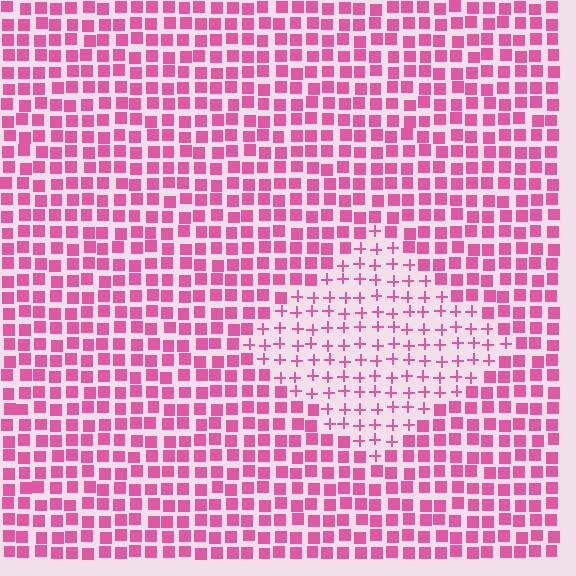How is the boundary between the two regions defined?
The boundary is defined by a change in element shape: plus signs inside vs. squares outside. All elements share the same color and spacing.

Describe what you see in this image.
The image is filled with small pink elements arranged in a uniform grid. A diamond-shaped region contains plus signs, while the surrounding area contains squares. The boundary is defined purely by the change in element shape.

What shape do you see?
I see a diamond.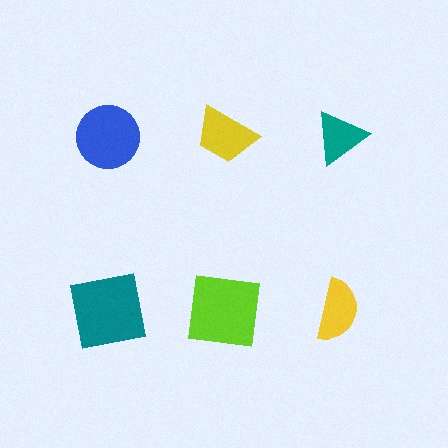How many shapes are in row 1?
3 shapes.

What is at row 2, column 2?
A lime square.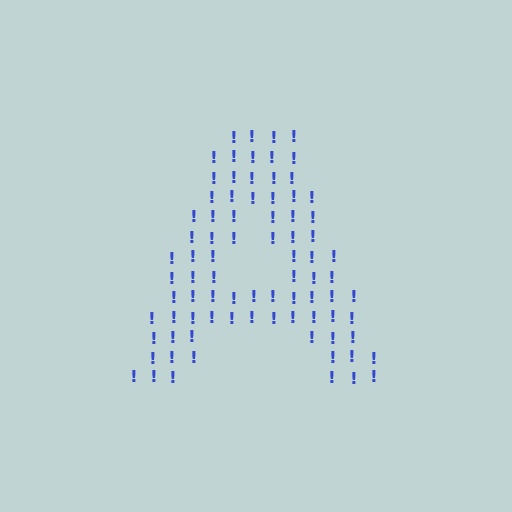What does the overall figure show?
The overall figure shows the letter A.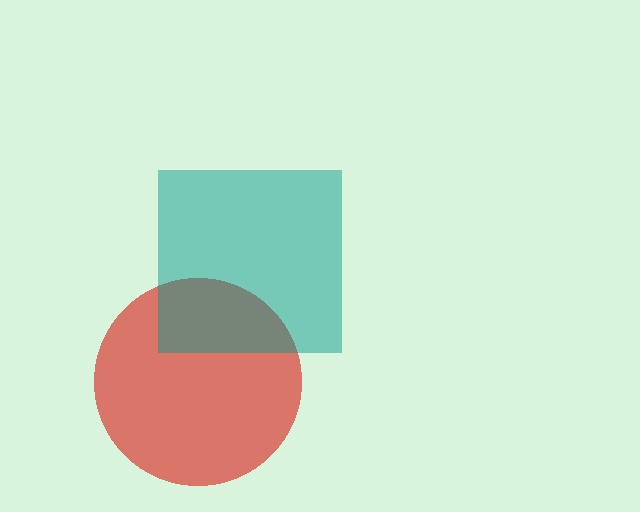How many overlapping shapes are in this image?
There are 2 overlapping shapes in the image.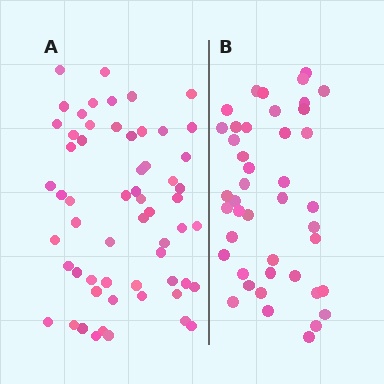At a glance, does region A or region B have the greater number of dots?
Region A (the left region) has more dots.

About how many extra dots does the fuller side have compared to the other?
Region A has approximately 15 more dots than region B.